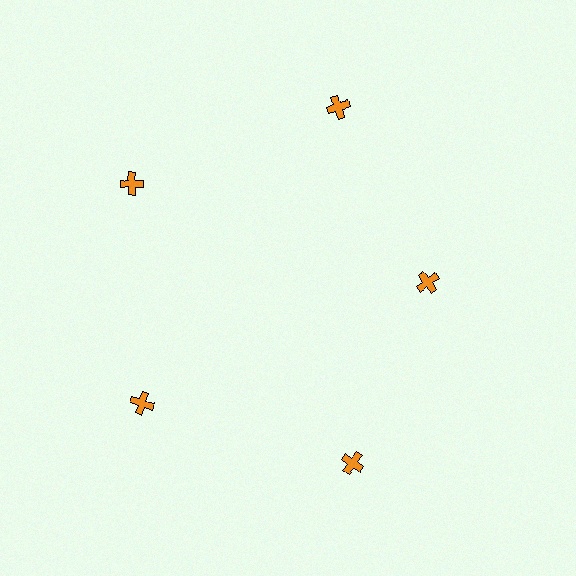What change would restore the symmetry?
The symmetry would be restored by moving it outward, back onto the ring so that all 5 crosses sit at equal angles and equal distance from the center.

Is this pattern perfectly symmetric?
No. The 5 orange crosses are arranged in a ring, but one element near the 3 o'clock position is pulled inward toward the center, breaking the 5-fold rotational symmetry.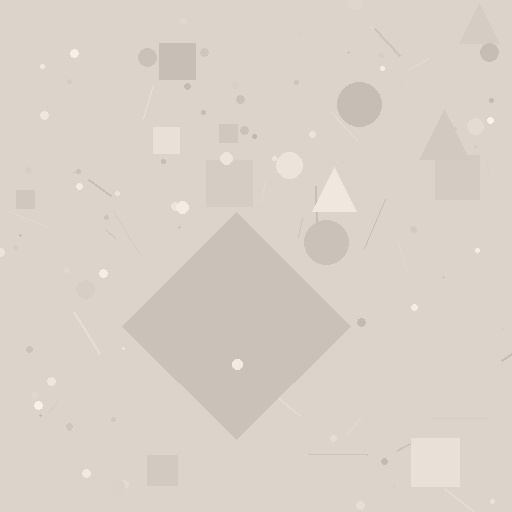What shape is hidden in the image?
A diamond is hidden in the image.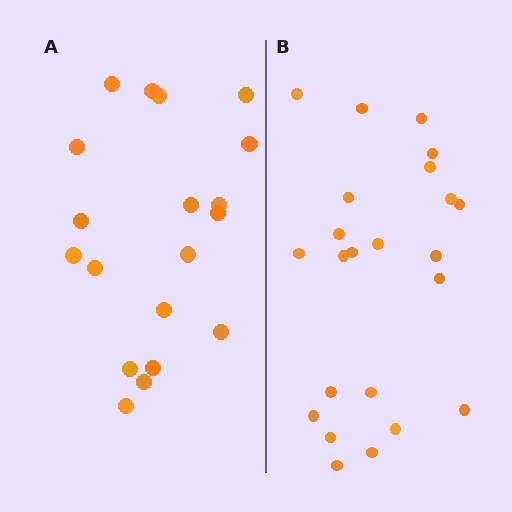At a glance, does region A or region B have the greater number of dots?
Region B (the right region) has more dots.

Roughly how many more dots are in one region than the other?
Region B has about 4 more dots than region A.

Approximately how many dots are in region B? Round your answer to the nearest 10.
About 20 dots. (The exact count is 23, which rounds to 20.)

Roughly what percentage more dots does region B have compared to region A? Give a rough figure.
About 20% more.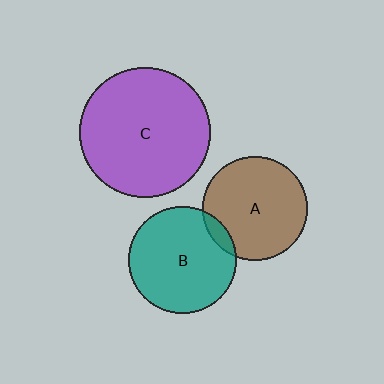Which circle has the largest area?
Circle C (purple).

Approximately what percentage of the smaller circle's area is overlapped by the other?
Approximately 10%.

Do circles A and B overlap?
Yes.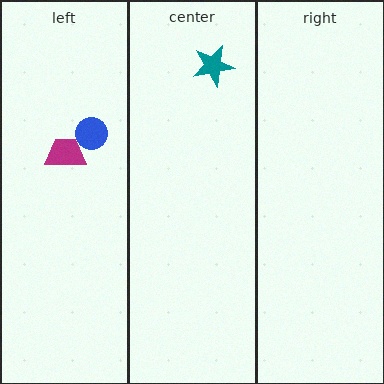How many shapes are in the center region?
1.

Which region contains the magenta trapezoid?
The left region.